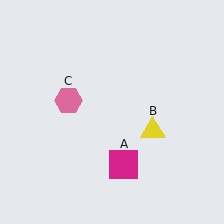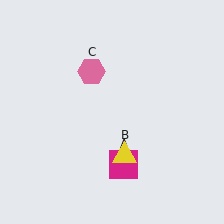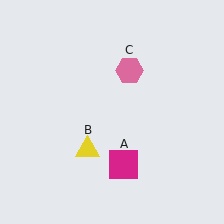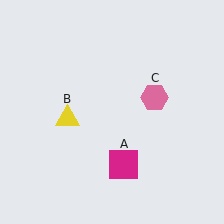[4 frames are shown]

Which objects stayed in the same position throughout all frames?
Magenta square (object A) remained stationary.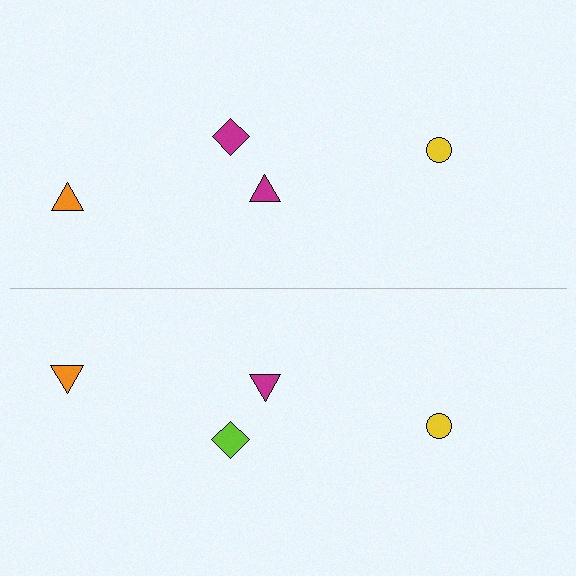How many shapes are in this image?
There are 8 shapes in this image.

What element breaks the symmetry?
The lime diamond on the bottom side breaks the symmetry — its mirror counterpart is magenta.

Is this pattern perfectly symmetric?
No, the pattern is not perfectly symmetric. The lime diamond on the bottom side breaks the symmetry — its mirror counterpart is magenta.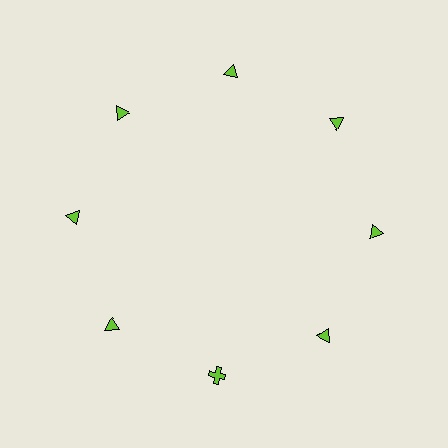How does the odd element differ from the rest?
It has a different shape: cross instead of triangle.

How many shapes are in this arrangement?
There are 8 shapes arranged in a ring pattern.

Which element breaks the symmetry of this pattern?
The lime cross at roughly the 6 o'clock position breaks the symmetry. All other shapes are lime triangles.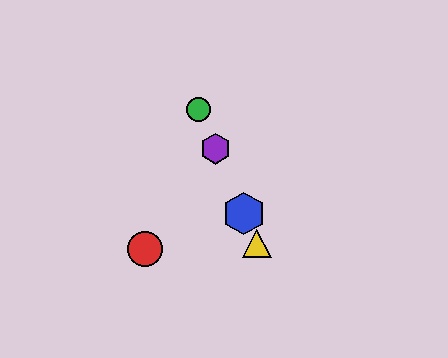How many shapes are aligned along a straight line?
4 shapes (the blue hexagon, the green circle, the yellow triangle, the purple hexagon) are aligned along a straight line.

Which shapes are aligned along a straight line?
The blue hexagon, the green circle, the yellow triangle, the purple hexagon are aligned along a straight line.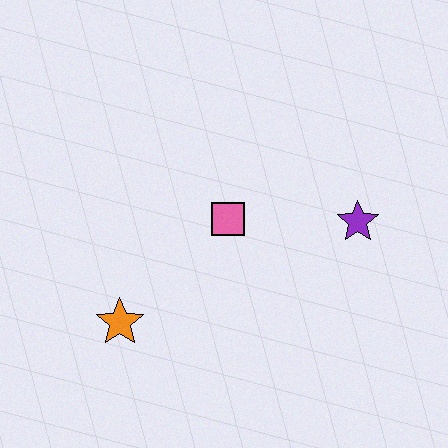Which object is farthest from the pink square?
The orange star is farthest from the pink square.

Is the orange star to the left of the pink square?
Yes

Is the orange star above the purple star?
No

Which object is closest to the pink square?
The purple star is closest to the pink square.